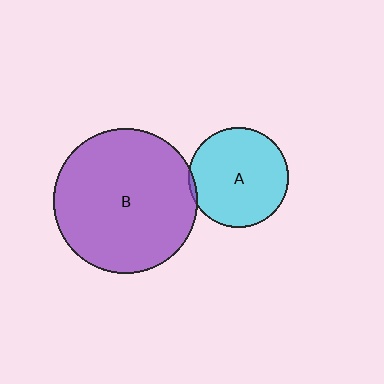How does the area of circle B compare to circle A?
Approximately 2.1 times.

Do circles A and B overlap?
Yes.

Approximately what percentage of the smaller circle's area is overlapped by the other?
Approximately 5%.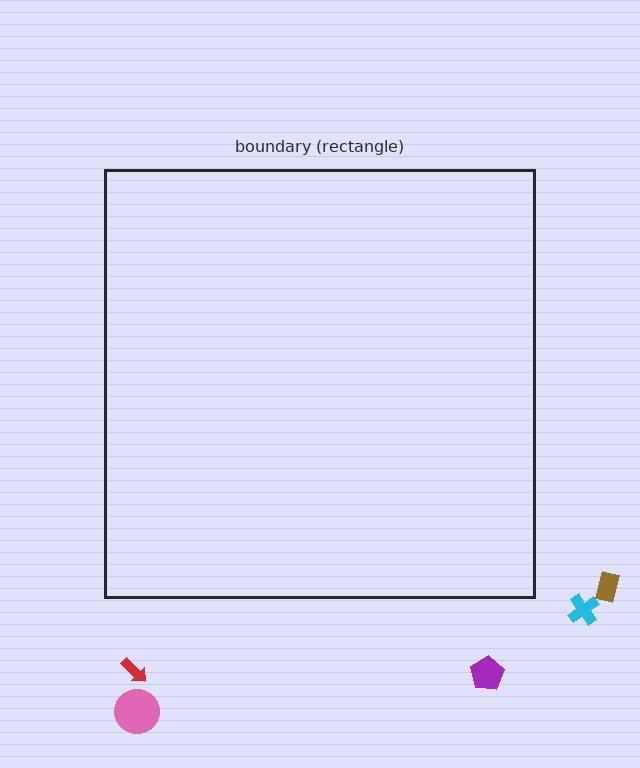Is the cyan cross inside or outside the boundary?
Outside.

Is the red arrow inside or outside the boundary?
Outside.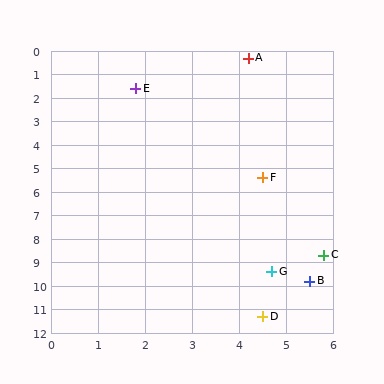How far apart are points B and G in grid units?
Points B and G are about 0.9 grid units apart.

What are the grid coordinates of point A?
Point A is at approximately (4.2, 0.3).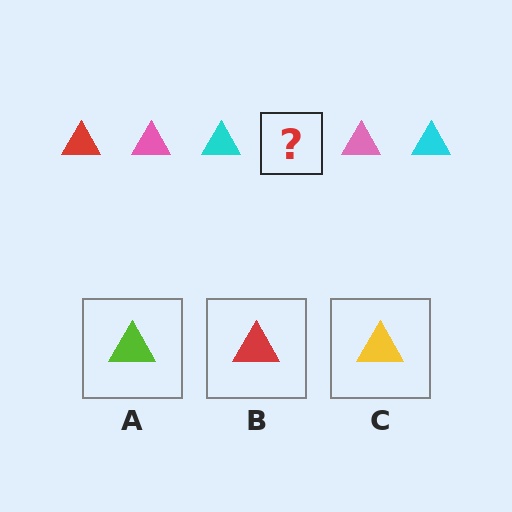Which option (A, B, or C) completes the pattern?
B.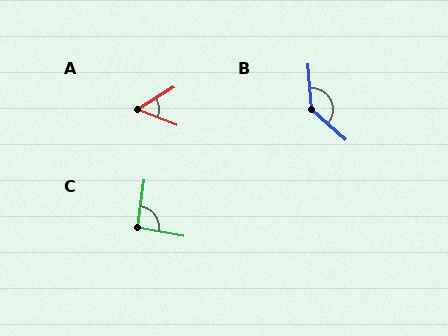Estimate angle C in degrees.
Approximately 93 degrees.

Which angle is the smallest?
A, at approximately 54 degrees.